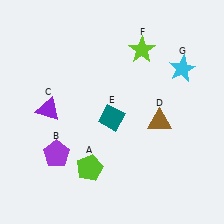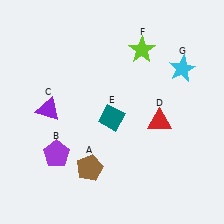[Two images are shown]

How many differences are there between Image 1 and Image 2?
There are 2 differences between the two images.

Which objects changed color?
A changed from lime to brown. D changed from brown to red.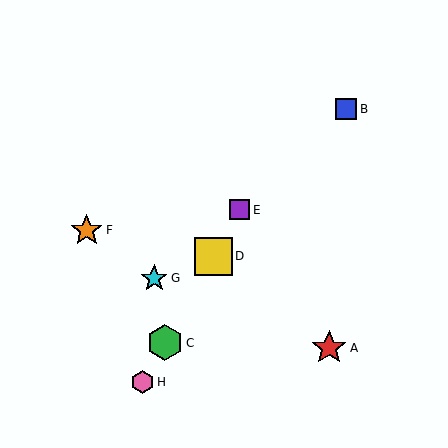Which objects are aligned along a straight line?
Objects C, D, E, H are aligned along a straight line.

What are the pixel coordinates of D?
Object D is at (213, 256).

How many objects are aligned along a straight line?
4 objects (C, D, E, H) are aligned along a straight line.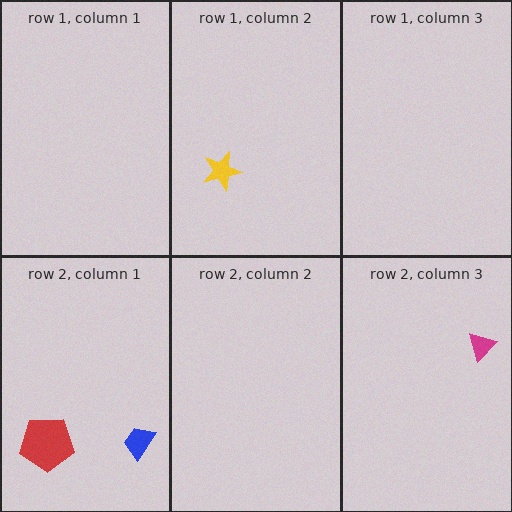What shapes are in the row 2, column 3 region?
The magenta triangle.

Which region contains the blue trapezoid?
The row 2, column 1 region.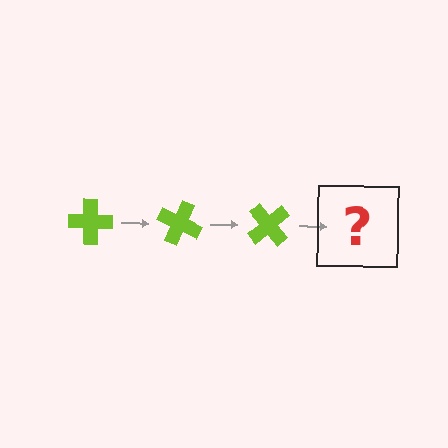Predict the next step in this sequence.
The next step is a lime cross rotated 75 degrees.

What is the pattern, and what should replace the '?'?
The pattern is that the cross rotates 25 degrees each step. The '?' should be a lime cross rotated 75 degrees.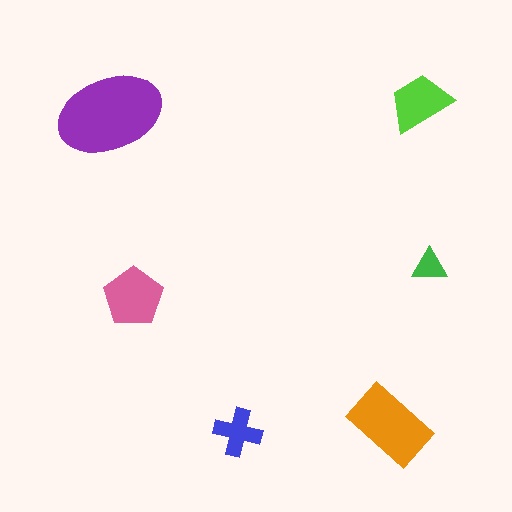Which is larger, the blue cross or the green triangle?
The blue cross.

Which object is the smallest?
The green triangle.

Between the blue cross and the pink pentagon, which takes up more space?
The pink pentagon.